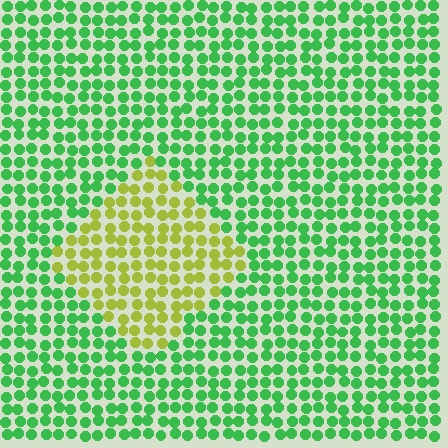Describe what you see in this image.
The image is filled with small green elements in a uniform arrangement. A diamond-shaped region is visible where the elements are tinted to a slightly different hue, forming a subtle color boundary.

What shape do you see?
I see a diamond.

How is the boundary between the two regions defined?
The boundary is defined purely by a slight shift in hue (about 56 degrees). Spacing, size, and orientation are identical on both sides.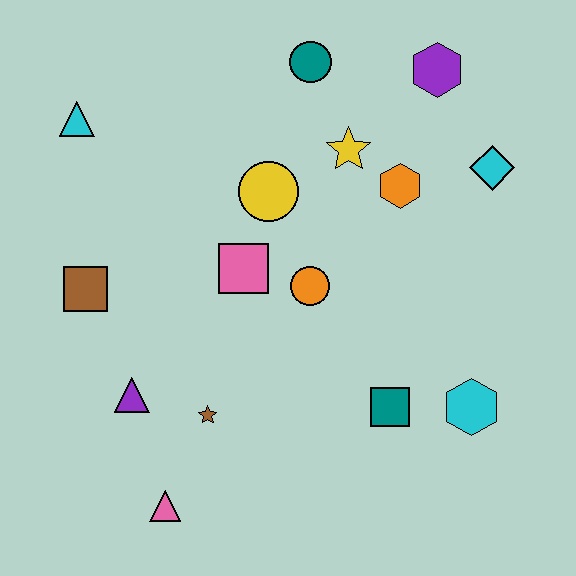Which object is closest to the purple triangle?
The brown star is closest to the purple triangle.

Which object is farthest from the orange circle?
The cyan triangle is farthest from the orange circle.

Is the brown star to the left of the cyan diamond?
Yes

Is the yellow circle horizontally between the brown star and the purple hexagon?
Yes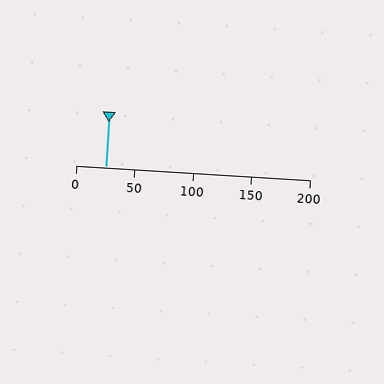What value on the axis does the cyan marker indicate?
The marker indicates approximately 25.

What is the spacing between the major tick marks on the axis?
The major ticks are spaced 50 apart.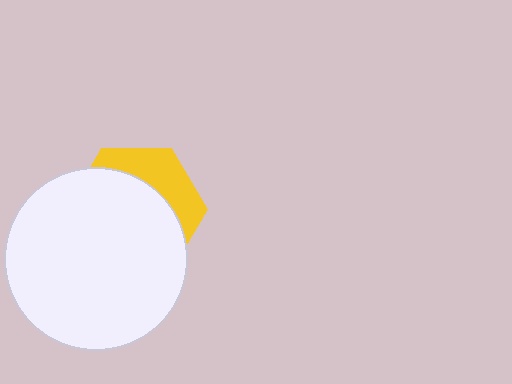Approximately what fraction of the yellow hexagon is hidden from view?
Roughly 69% of the yellow hexagon is hidden behind the white circle.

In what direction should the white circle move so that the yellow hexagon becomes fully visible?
The white circle should move down. That is the shortest direction to clear the overlap and leave the yellow hexagon fully visible.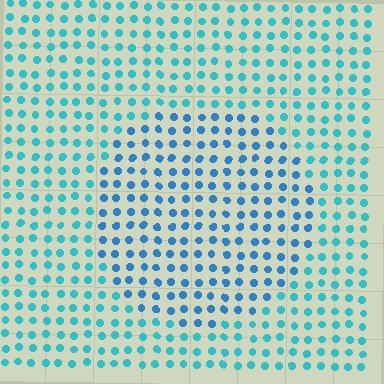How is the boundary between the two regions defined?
The boundary is defined purely by a slight shift in hue (about 25 degrees). Spacing, size, and orientation are identical on both sides.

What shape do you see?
I see a circle.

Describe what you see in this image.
The image is filled with small cyan elements in a uniform arrangement. A circle-shaped region is visible where the elements are tinted to a slightly different hue, forming a subtle color boundary.